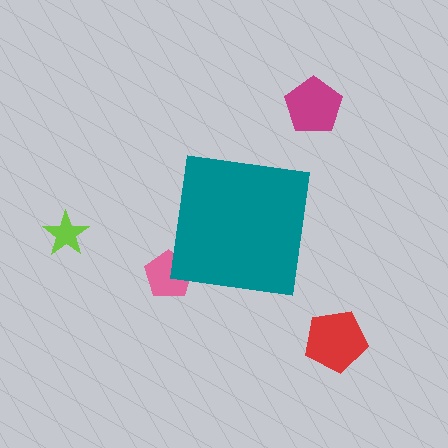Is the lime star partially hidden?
No, the lime star is fully visible.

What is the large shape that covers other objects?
A teal square.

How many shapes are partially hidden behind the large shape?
1 shape is partially hidden.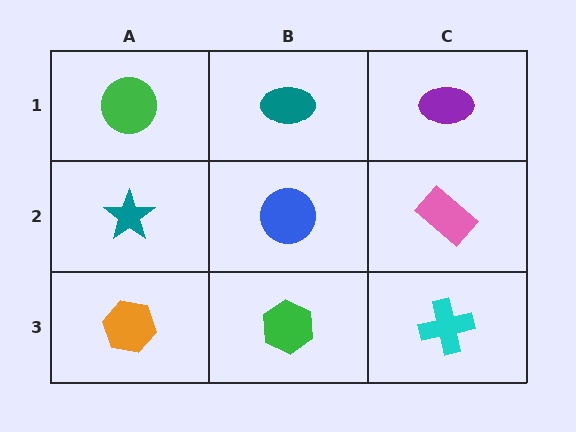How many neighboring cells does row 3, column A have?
2.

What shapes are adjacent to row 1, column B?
A blue circle (row 2, column B), a green circle (row 1, column A), a purple ellipse (row 1, column C).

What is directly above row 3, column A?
A teal star.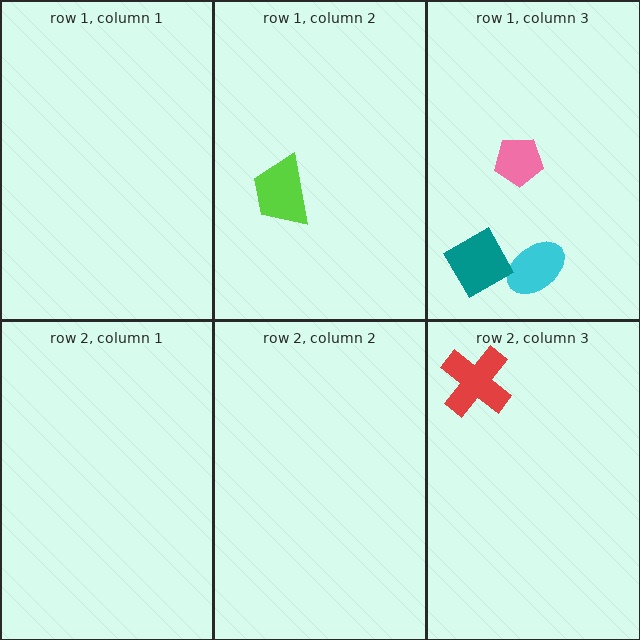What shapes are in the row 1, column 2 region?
The lime trapezoid.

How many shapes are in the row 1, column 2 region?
1.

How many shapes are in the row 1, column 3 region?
3.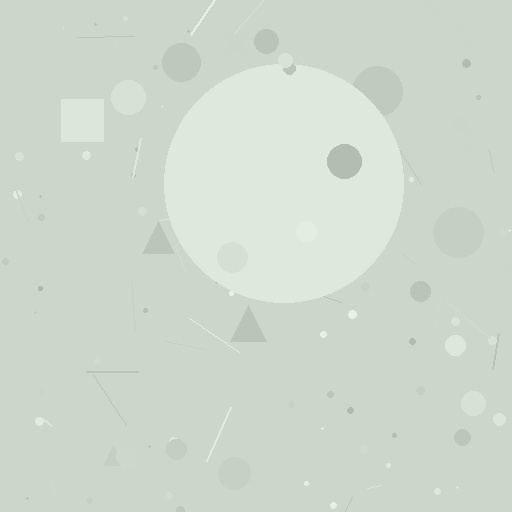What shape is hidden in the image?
A circle is hidden in the image.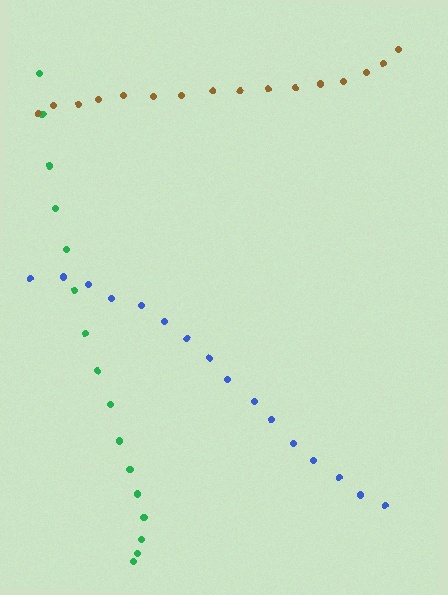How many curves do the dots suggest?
There are 3 distinct paths.